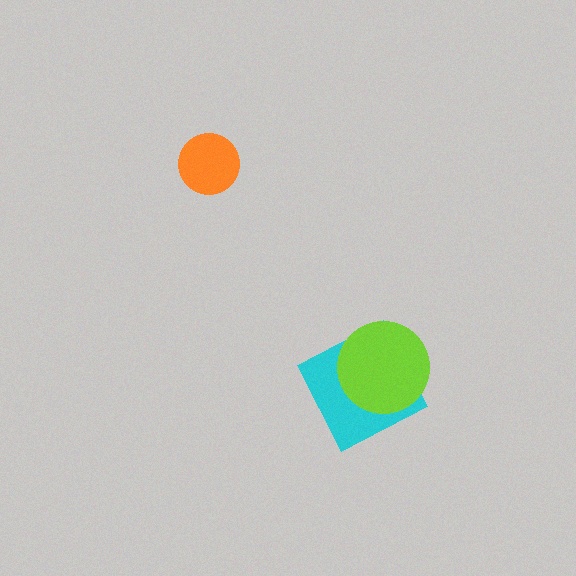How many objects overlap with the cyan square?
1 object overlaps with the cyan square.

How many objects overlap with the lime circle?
1 object overlaps with the lime circle.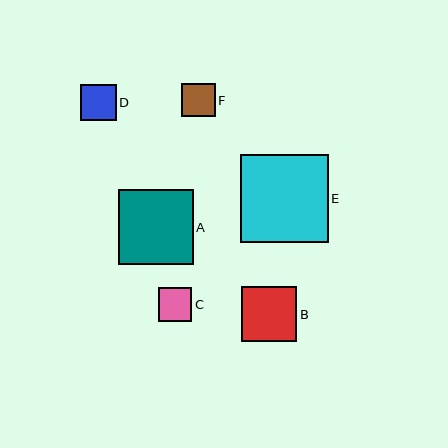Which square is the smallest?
Square C is the smallest with a size of approximately 33 pixels.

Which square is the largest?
Square E is the largest with a size of approximately 87 pixels.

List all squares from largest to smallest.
From largest to smallest: E, A, B, D, F, C.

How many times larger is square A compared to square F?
Square A is approximately 2.2 times the size of square F.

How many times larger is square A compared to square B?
Square A is approximately 1.4 times the size of square B.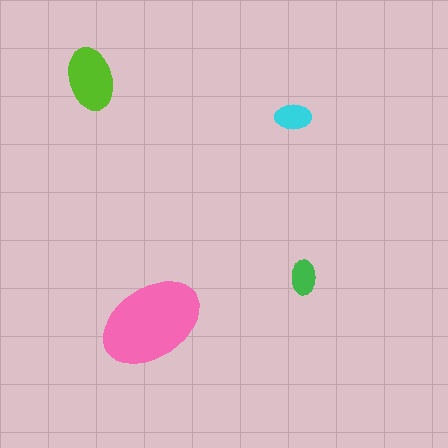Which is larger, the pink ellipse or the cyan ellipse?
The pink one.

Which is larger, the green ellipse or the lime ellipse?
The lime one.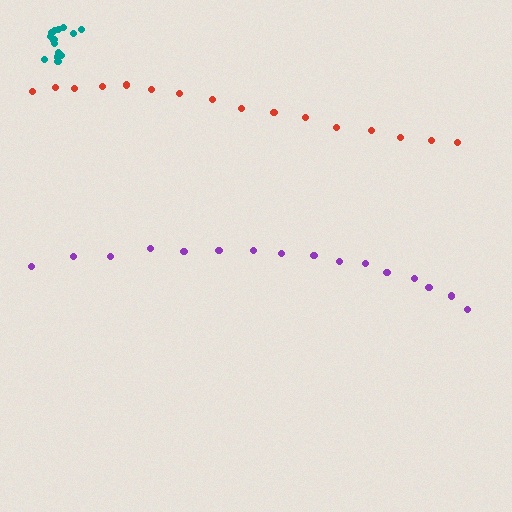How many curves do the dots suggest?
There are 3 distinct paths.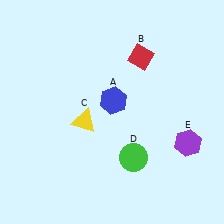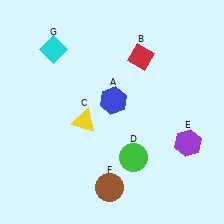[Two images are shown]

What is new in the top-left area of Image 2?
A cyan diamond (G) was added in the top-left area of Image 2.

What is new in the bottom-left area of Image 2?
A brown circle (F) was added in the bottom-left area of Image 2.